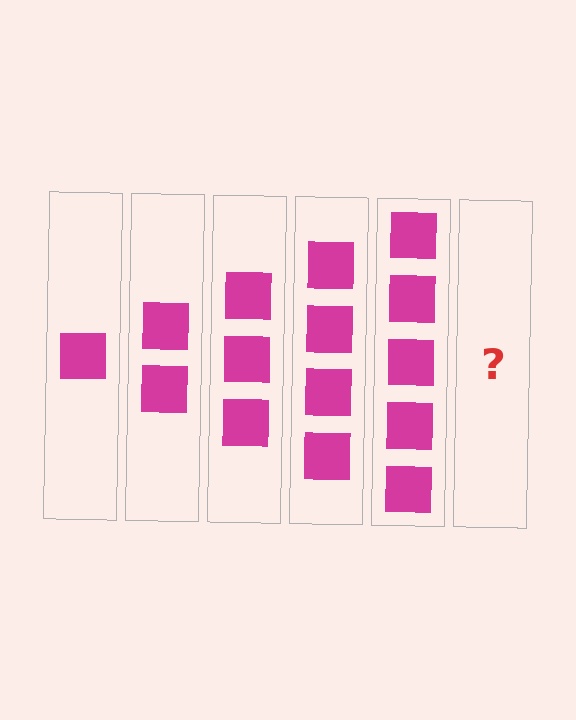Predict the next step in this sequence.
The next step is 6 squares.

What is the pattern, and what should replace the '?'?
The pattern is that each step adds one more square. The '?' should be 6 squares.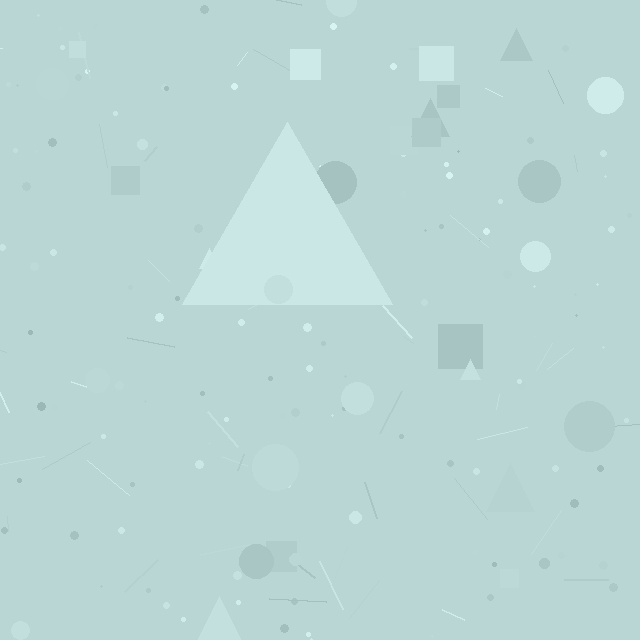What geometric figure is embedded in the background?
A triangle is embedded in the background.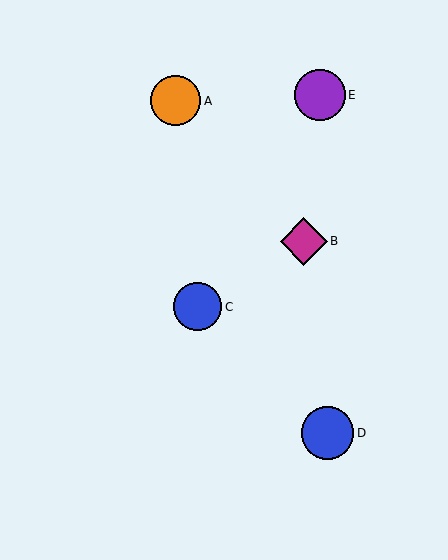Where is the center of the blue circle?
The center of the blue circle is at (198, 307).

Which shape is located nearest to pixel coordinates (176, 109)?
The orange circle (labeled A) at (175, 101) is nearest to that location.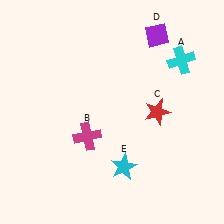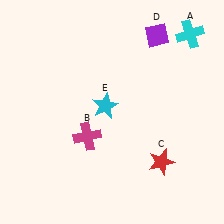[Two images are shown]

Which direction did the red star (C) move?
The red star (C) moved down.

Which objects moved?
The objects that moved are: the cyan cross (A), the red star (C), the cyan star (E).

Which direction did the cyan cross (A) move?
The cyan cross (A) moved up.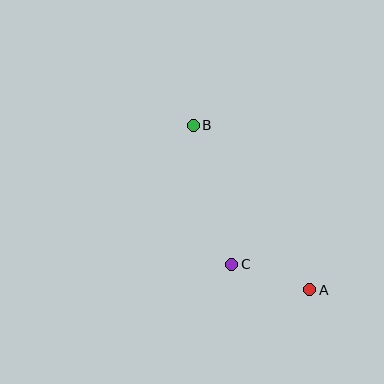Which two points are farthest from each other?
Points A and B are farthest from each other.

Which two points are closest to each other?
Points A and C are closest to each other.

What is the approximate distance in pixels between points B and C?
The distance between B and C is approximately 144 pixels.